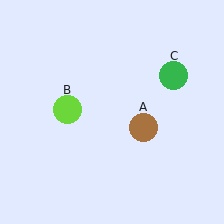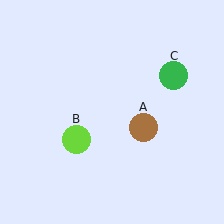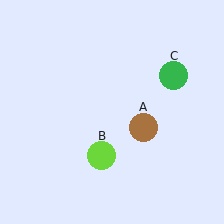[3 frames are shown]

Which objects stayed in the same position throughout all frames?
Brown circle (object A) and green circle (object C) remained stationary.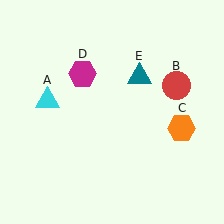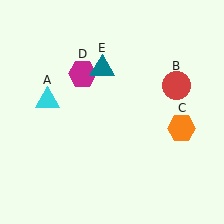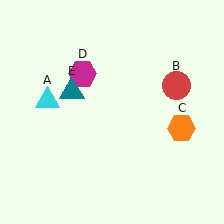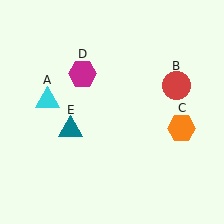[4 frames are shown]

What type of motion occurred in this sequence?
The teal triangle (object E) rotated counterclockwise around the center of the scene.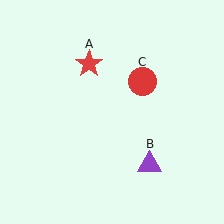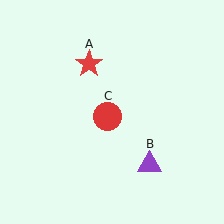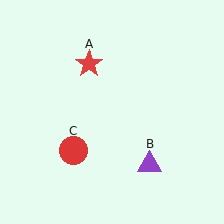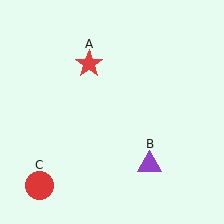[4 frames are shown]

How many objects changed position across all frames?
1 object changed position: red circle (object C).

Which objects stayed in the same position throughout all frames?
Red star (object A) and purple triangle (object B) remained stationary.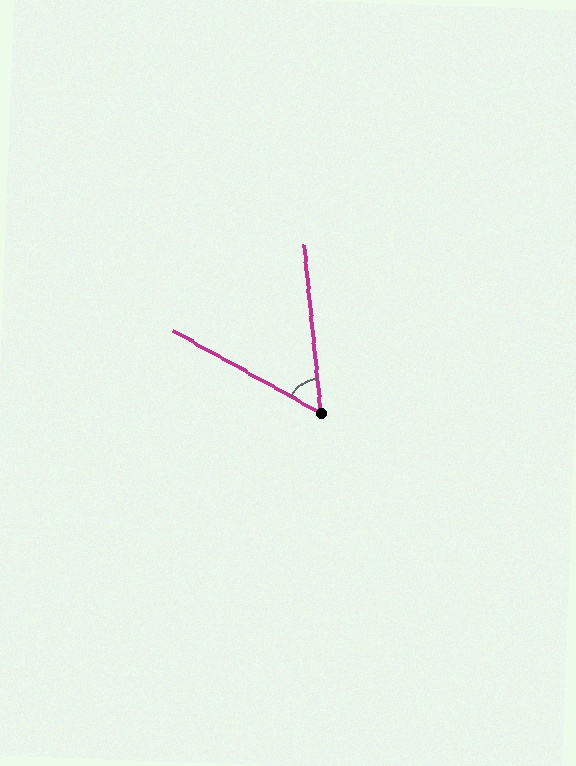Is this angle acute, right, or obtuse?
It is acute.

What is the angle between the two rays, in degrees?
Approximately 55 degrees.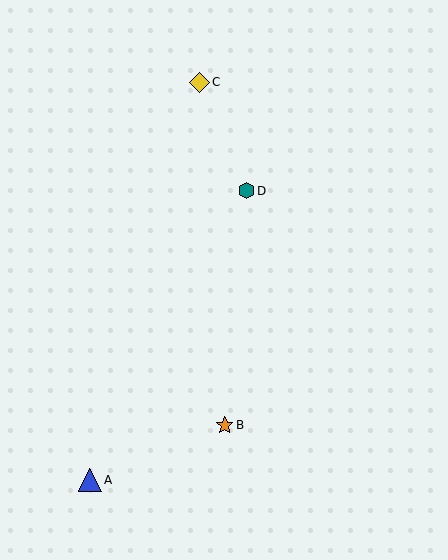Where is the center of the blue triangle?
The center of the blue triangle is at (90, 480).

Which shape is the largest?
The blue triangle (labeled A) is the largest.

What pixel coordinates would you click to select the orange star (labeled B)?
Click at (225, 425) to select the orange star B.